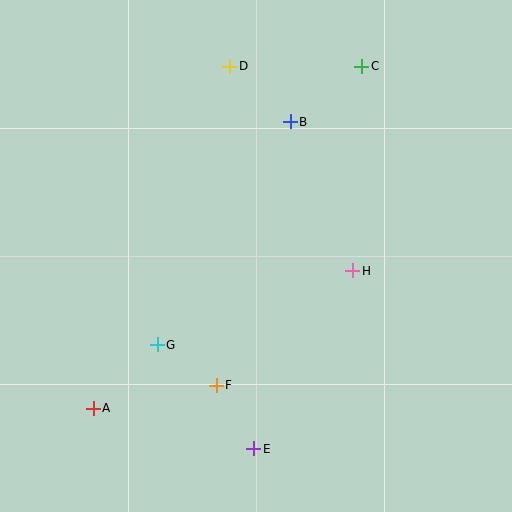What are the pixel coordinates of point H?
Point H is at (353, 271).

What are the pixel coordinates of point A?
Point A is at (93, 408).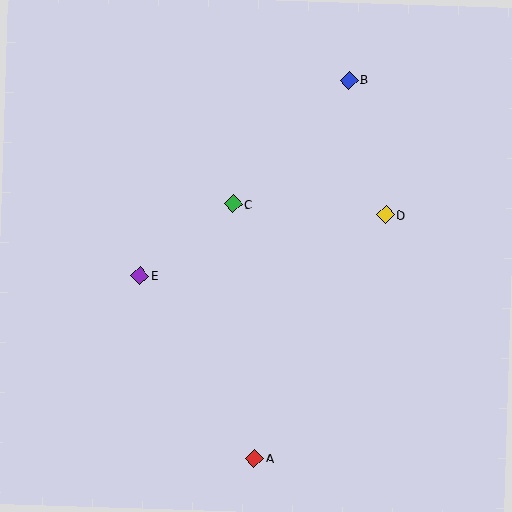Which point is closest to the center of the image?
Point C at (233, 204) is closest to the center.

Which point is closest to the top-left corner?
Point E is closest to the top-left corner.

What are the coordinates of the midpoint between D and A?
The midpoint between D and A is at (320, 337).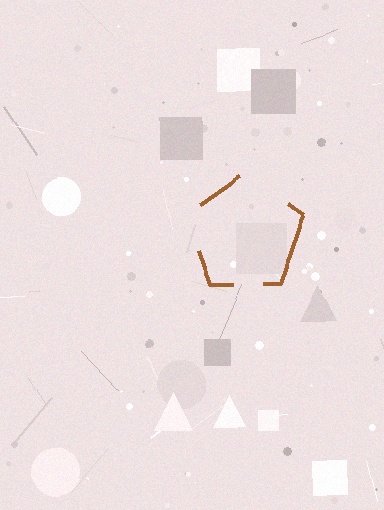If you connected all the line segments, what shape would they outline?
They would outline a pentagon.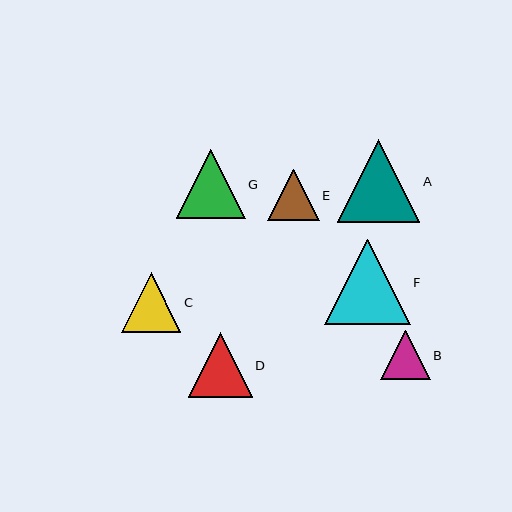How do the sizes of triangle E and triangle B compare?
Triangle E and triangle B are approximately the same size.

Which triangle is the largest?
Triangle F is the largest with a size of approximately 85 pixels.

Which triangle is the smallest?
Triangle B is the smallest with a size of approximately 50 pixels.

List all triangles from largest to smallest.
From largest to smallest: F, A, G, D, C, E, B.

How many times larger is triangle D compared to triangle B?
Triangle D is approximately 1.3 times the size of triangle B.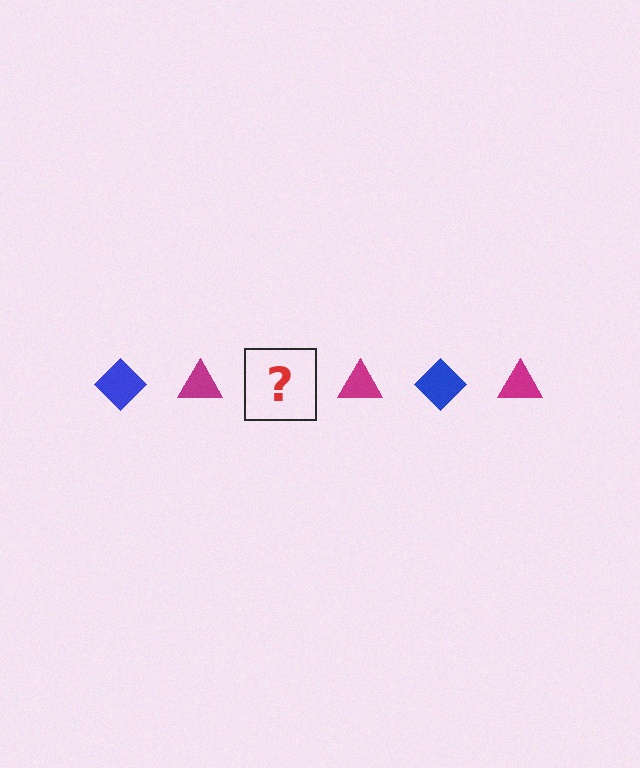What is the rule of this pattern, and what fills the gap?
The rule is that the pattern alternates between blue diamond and magenta triangle. The gap should be filled with a blue diamond.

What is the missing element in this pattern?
The missing element is a blue diamond.